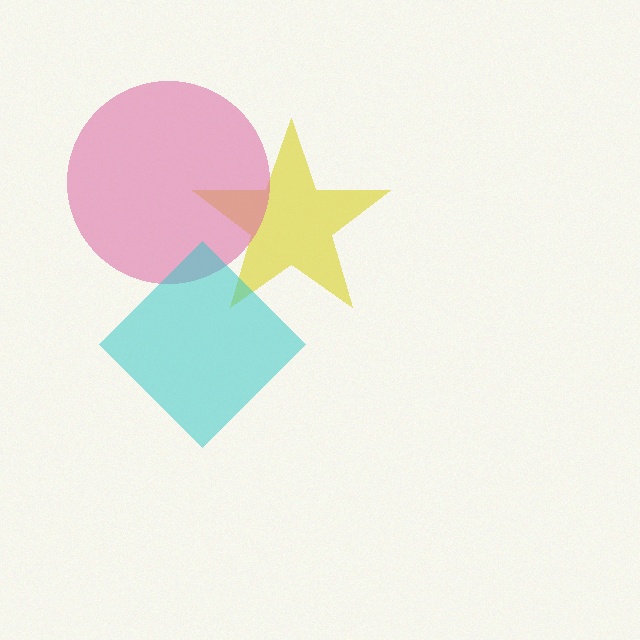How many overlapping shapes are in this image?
There are 3 overlapping shapes in the image.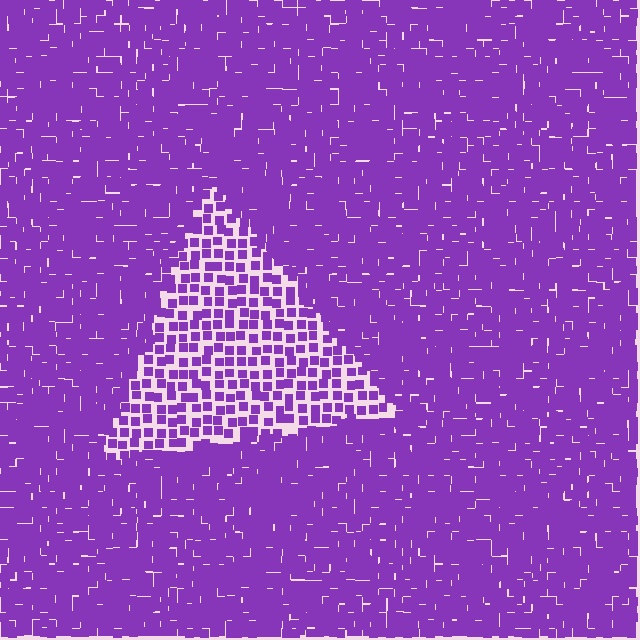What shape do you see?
I see a triangle.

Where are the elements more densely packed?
The elements are more densely packed outside the triangle boundary.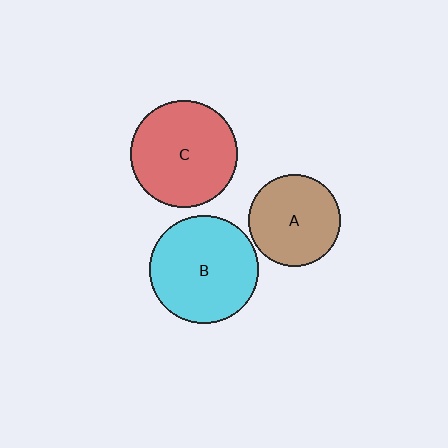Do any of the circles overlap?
No, none of the circles overlap.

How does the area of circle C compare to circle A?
Approximately 1.3 times.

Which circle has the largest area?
Circle B (cyan).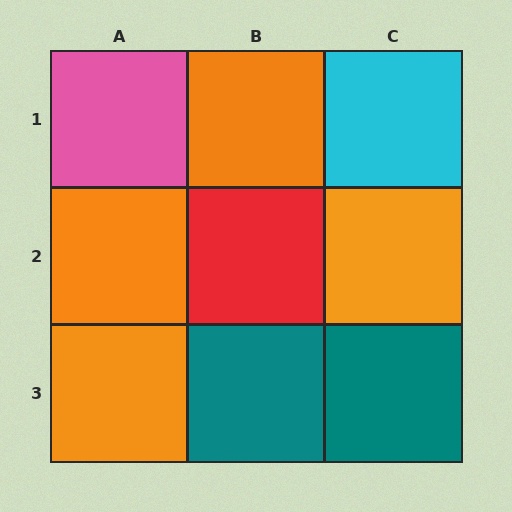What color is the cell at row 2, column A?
Orange.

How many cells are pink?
1 cell is pink.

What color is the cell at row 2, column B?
Red.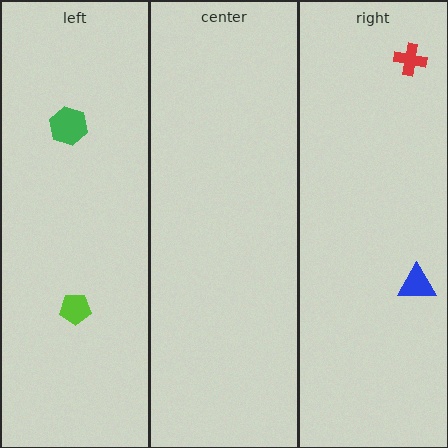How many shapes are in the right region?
2.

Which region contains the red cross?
The right region.